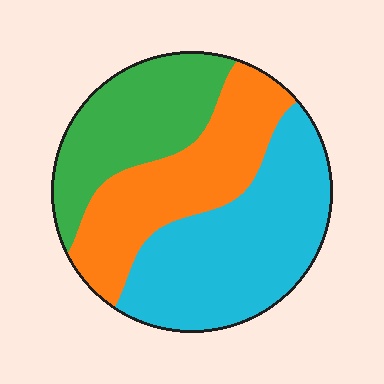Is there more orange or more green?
Orange.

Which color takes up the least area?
Green, at roughly 25%.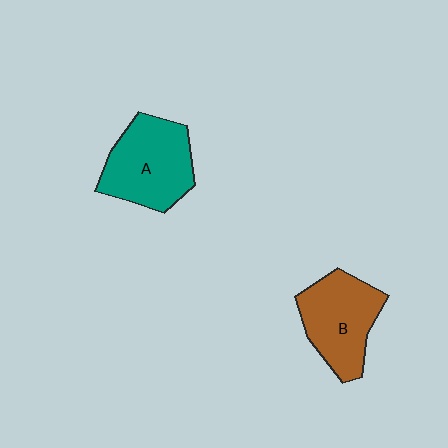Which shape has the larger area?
Shape A (teal).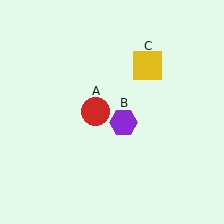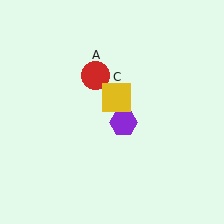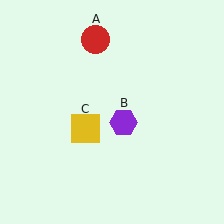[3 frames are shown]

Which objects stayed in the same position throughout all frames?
Purple hexagon (object B) remained stationary.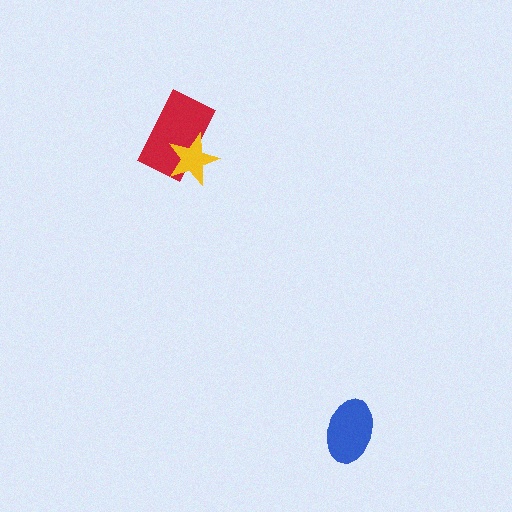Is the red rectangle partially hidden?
Yes, it is partially covered by another shape.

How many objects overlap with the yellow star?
1 object overlaps with the yellow star.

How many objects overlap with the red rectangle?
1 object overlaps with the red rectangle.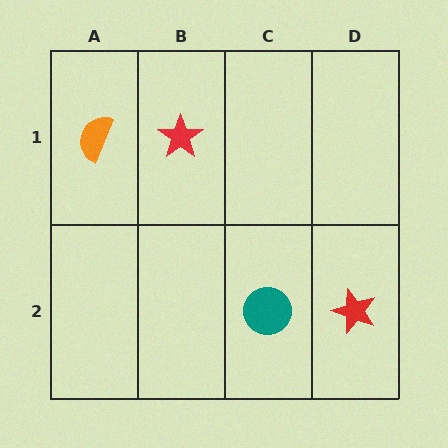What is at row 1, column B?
A red star.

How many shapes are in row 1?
2 shapes.